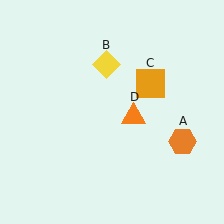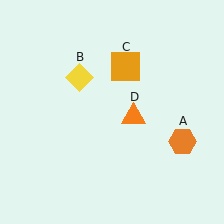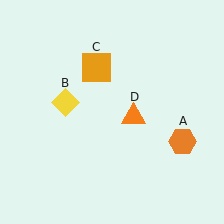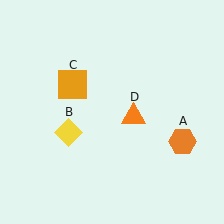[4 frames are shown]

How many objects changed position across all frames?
2 objects changed position: yellow diamond (object B), orange square (object C).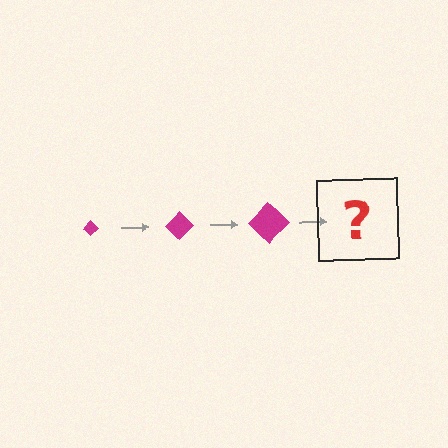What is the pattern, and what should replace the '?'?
The pattern is that the diamond gets progressively larger each step. The '?' should be a magenta diamond, larger than the previous one.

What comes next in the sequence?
The next element should be a magenta diamond, larger than the previous one.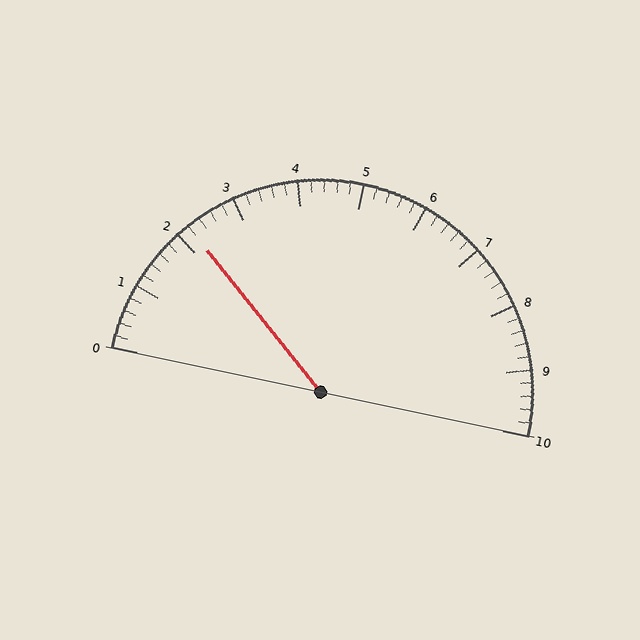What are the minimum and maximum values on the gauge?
The gauge ranges from 0 to 10.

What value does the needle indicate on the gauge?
The needle indicates approximately 2.2.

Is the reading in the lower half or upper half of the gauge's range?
The reading is in the lower half of the range (0 to 10).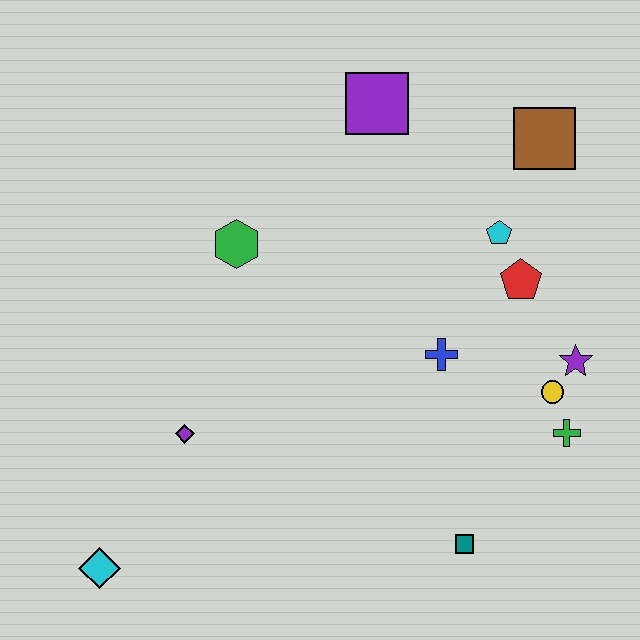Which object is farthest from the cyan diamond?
The brown square is farthest from the cyan diamond.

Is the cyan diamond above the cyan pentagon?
No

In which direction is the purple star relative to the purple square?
The purple star is below the purple square.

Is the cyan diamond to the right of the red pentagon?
No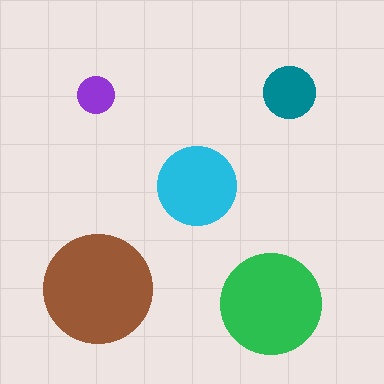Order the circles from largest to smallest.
the brown one, the green one, the cyan one, the teal one, the purple one.